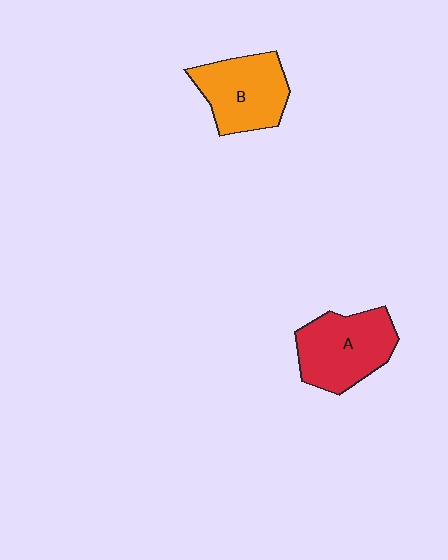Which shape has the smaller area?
Shape B (orange).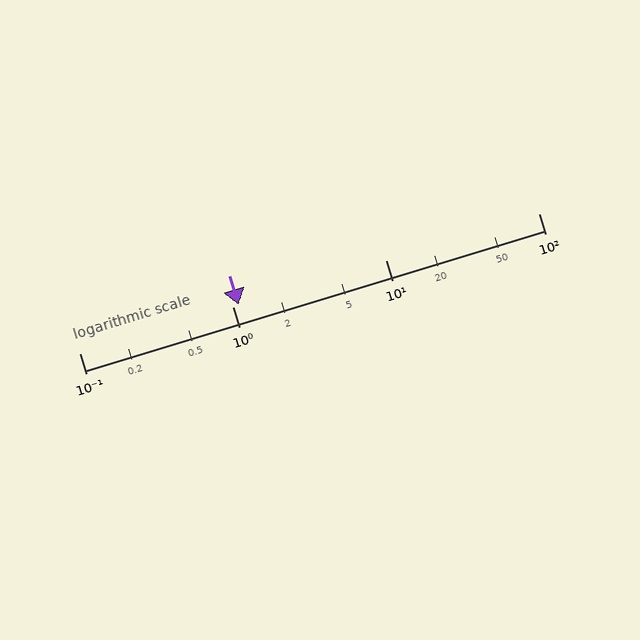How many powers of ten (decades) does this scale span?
The scale spans 3 decades, from 0.1 to 100.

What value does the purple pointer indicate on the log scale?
The pointer indicates approximately 1.1.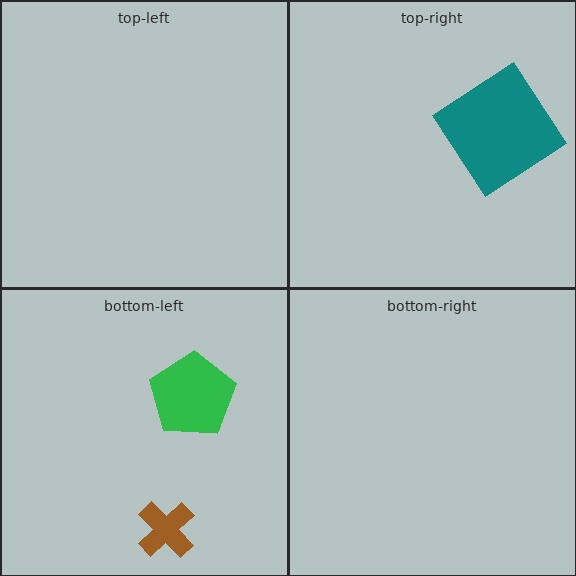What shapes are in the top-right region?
The teal diamond.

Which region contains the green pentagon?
The bottom-left region.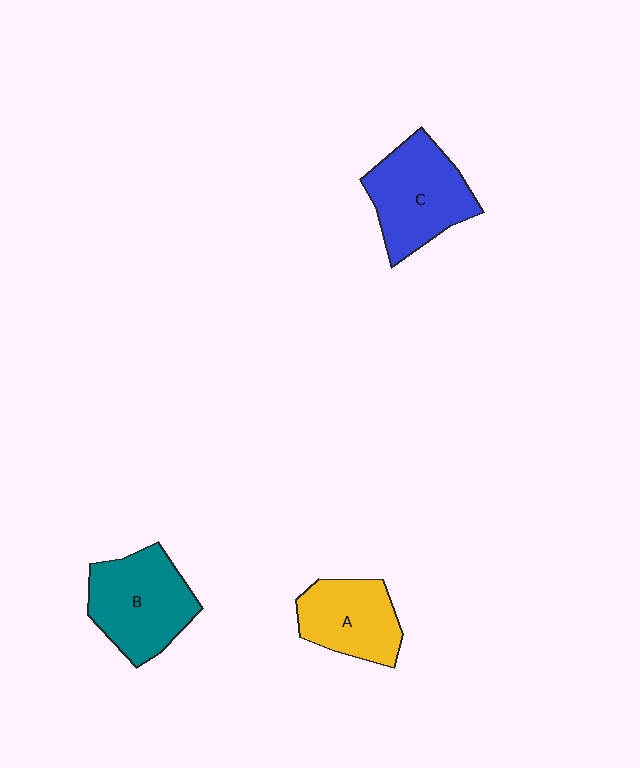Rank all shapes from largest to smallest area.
From largest to smallest: B (teal), C (blue), A (yellow).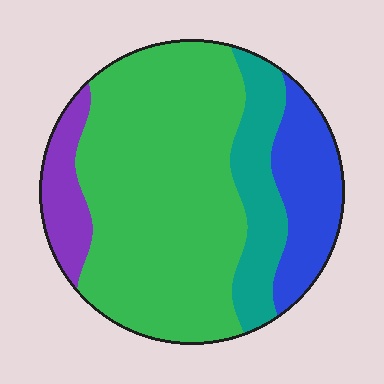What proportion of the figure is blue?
Blue takes up about one sixth (1/6) of the figure.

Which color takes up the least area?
Purple, at roughly 10%.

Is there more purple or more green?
Green.